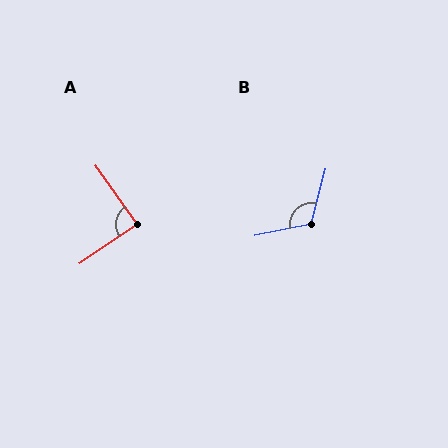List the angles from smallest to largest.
A (89°), B (116°).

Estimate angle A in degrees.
Approximately 89 degrees.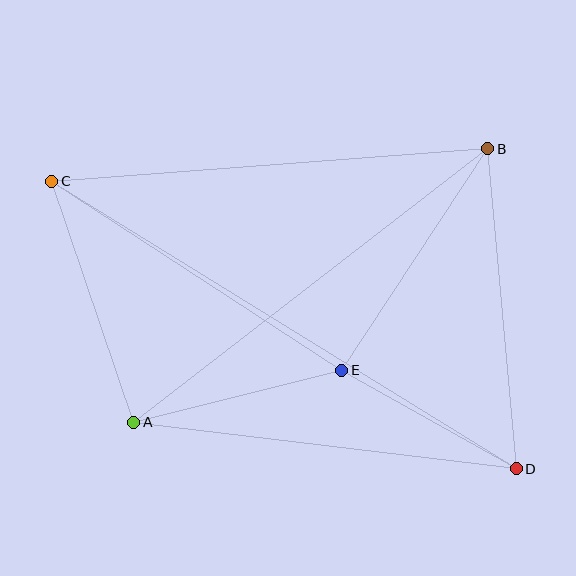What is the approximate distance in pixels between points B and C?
The distance between B and C is approximately 437 pixels.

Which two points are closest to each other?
Points D and E are closest to each other.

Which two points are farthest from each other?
Points C and D are farthest from each other.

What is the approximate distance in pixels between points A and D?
The distance between A and D is approximately 386 pixels.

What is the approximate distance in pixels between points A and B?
The distance between A and B is approximately 447 pixels.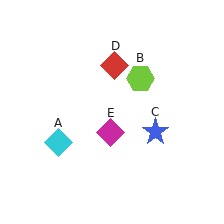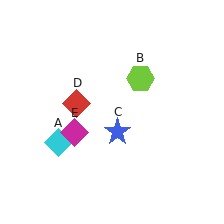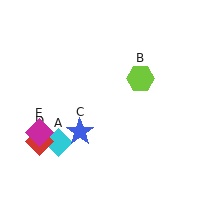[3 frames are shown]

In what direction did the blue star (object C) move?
The blue star (object C) moved left.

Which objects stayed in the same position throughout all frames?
Cyan diamond (object A) and lime hexagon (object B) remained stationary.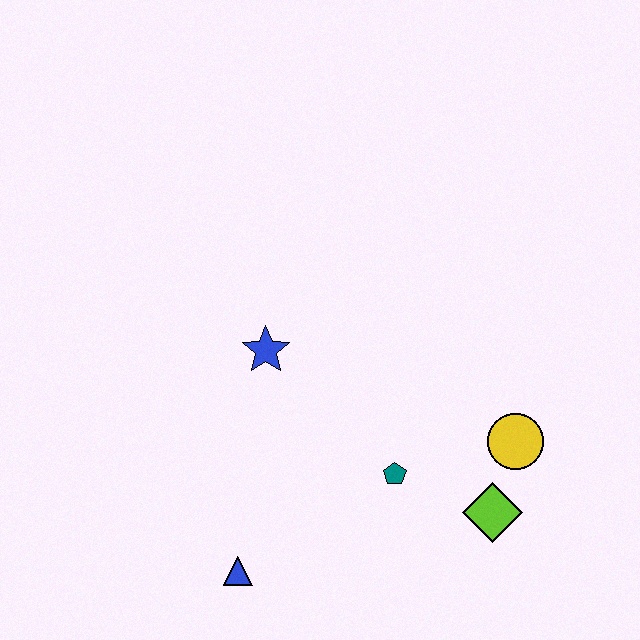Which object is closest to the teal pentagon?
The lime diamond is closest to the teal pentagon.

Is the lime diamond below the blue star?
Yes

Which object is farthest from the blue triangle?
The yellow circle is farthest from the blue triangle.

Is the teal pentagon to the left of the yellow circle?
Yes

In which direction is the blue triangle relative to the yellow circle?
The blue triangle is to the left of the yellow circle.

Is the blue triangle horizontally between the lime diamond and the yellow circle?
No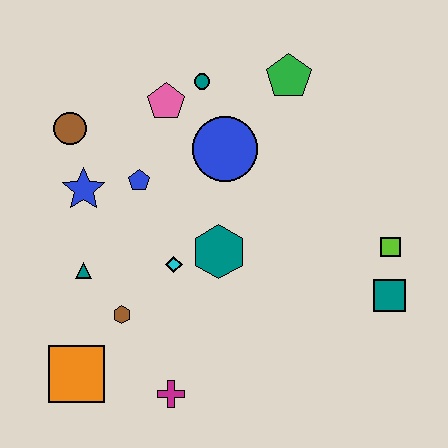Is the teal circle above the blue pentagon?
Yes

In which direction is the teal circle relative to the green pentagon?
The teal circle is to the left of the green pentagon.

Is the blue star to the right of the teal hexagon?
No